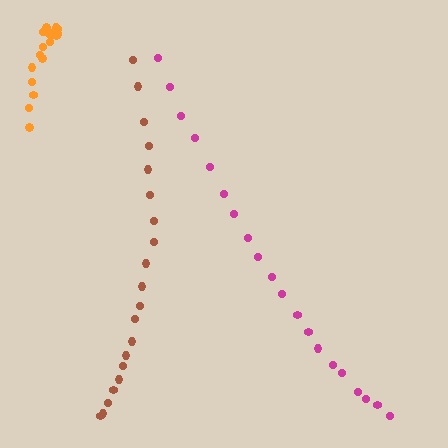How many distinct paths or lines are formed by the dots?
There are 3 distinct paths.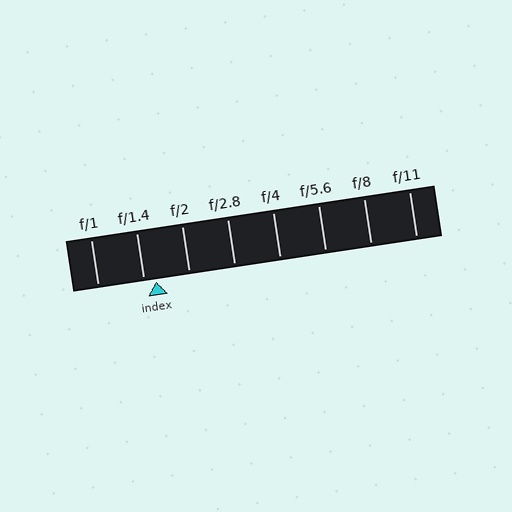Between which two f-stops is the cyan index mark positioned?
The index mark is between f/1.4 and f/2.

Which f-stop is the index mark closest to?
The index mark is closest to f/1.4.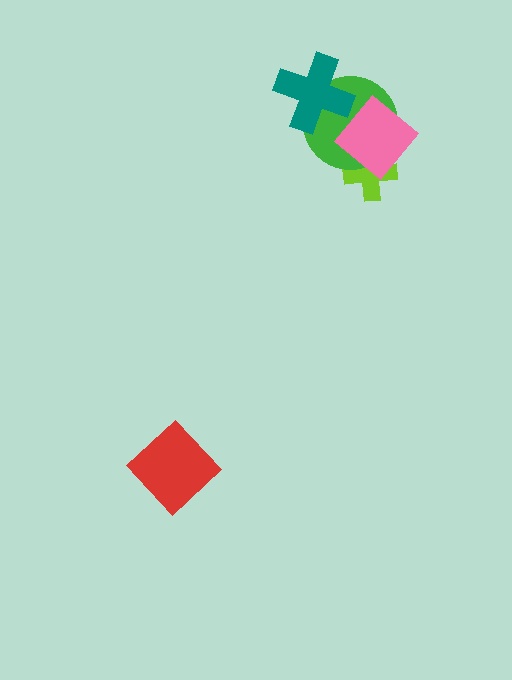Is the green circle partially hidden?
Yes, it is partially covered by another shape.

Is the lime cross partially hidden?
Yes, it is partially covered by another shape.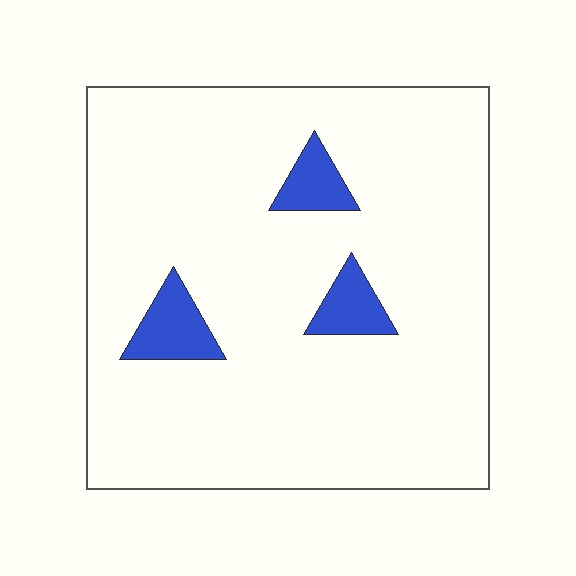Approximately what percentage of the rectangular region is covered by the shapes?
Approximately 10%.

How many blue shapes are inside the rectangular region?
3.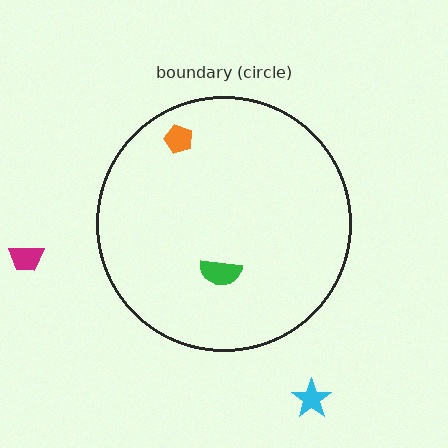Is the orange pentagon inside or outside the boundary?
Inside.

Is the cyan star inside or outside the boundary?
Outside.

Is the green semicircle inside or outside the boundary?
Inside.